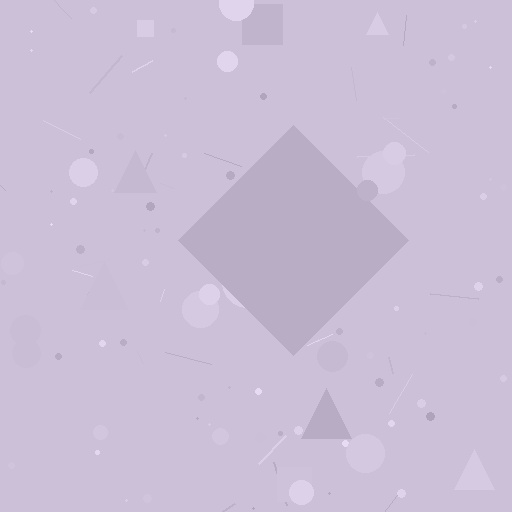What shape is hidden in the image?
A diamond is hidden in the image.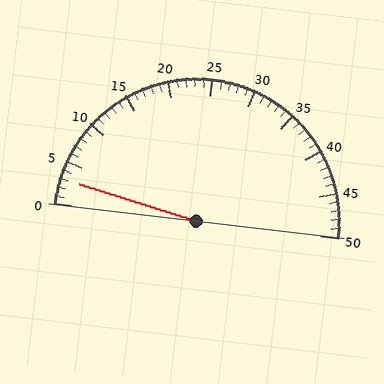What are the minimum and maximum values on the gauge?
The gauge ranges from 0 to 50.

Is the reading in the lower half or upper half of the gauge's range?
The reading is in the lower half of the range (0 to 50).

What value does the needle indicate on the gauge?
The needle indicates approximately 3.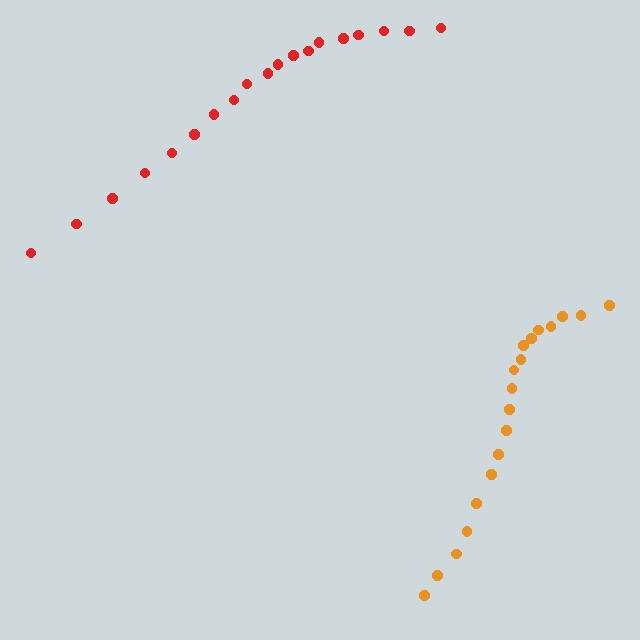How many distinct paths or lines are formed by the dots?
There are 2 distinct paths.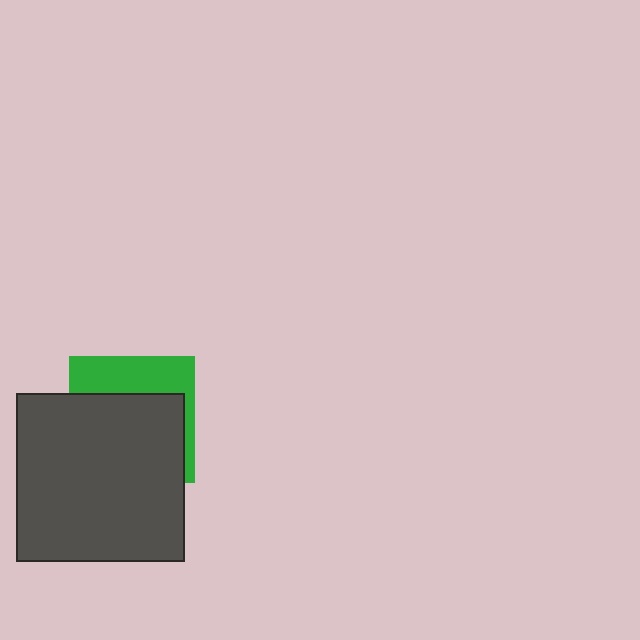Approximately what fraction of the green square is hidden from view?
Roughly 65% of the green square is hidden behind the dark gray square.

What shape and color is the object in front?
The object in front is a dark gray square.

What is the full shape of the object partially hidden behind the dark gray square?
The partially hidden object is a green square.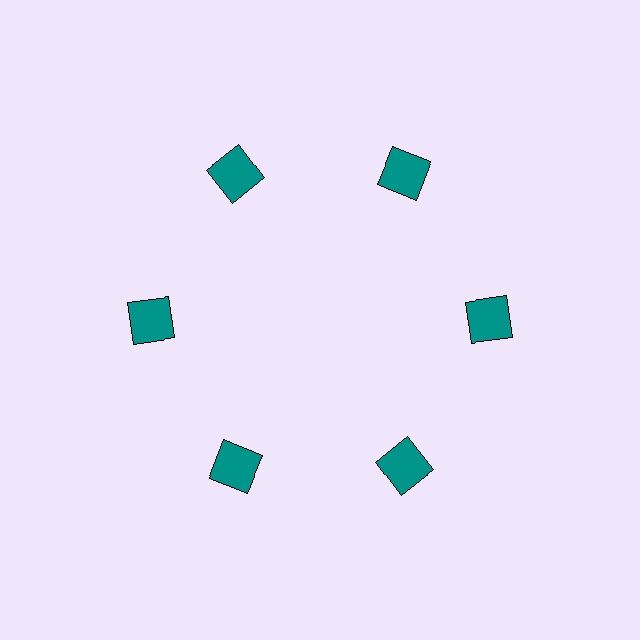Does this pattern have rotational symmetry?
Yes, this pattern has 6-fold rotational symmetry. It looks the same after rotating 60 degrees around the center.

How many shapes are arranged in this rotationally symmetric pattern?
There are 6 shapes, arranged in 6 groups of 1.